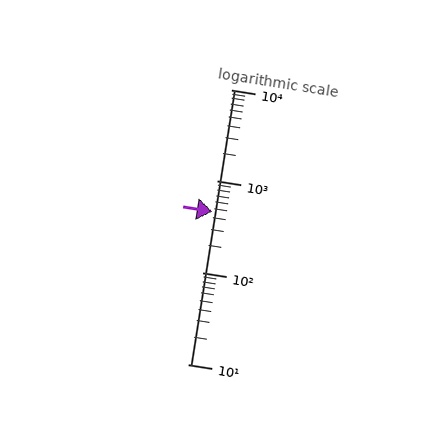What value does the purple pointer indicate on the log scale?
The pointer indicates approximately 470.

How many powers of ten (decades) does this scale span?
The scale spans 3 decades, from 10 to 10000.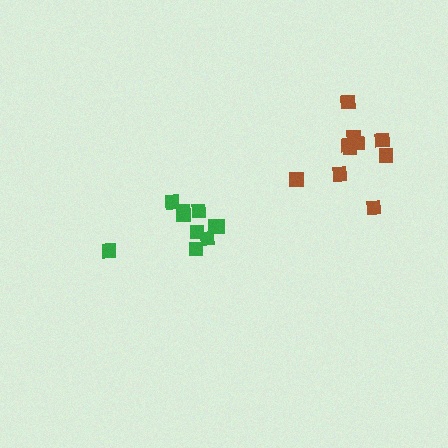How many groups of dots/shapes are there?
There are 2 groups.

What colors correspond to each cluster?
The clusters are colored: green, brown.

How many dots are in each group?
Group 1: 10 dots, Group 2: 10 dots (20 total).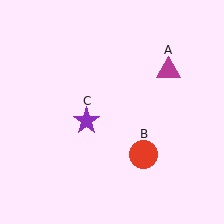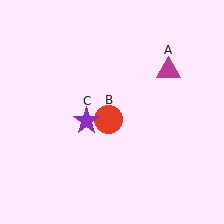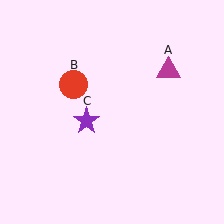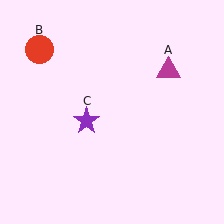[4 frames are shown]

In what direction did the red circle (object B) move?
The red circle (object B) moved up and to the left.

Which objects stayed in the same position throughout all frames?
Magenta triangle (object A) and purple star (object C) remained stationary.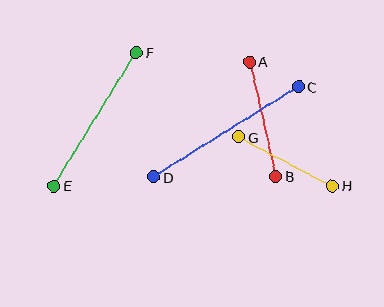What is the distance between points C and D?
The distance is approximately 171 pixels.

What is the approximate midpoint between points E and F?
The midpoint is at approximately (95, 119) pixels.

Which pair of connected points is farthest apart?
Points C and D are farthest apart.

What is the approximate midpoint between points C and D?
The midpoint is at approximately (226, 132) pixels.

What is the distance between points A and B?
The distance is approximately 117 pixels.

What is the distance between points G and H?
The distance is approximately 106 pixels.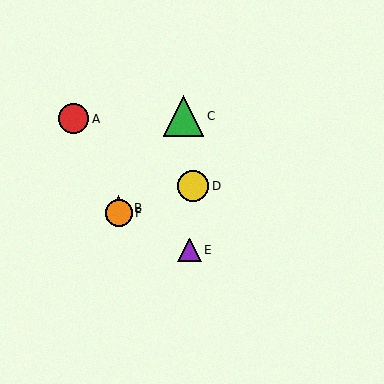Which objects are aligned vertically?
Objects B, F are aligned vertically.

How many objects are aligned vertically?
2 objects (B, F) are aligned vertically.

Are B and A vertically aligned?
No, B is at x≈119 and A is at x≈74.